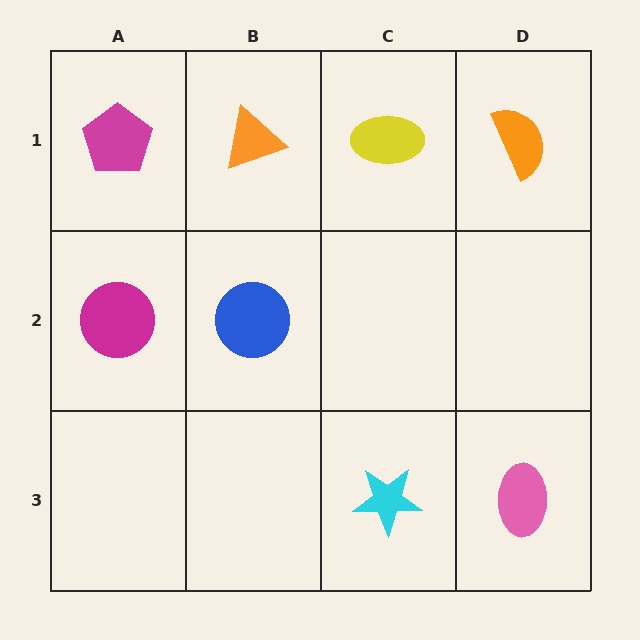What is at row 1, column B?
An orange triangle.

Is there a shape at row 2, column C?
No, that cell is empty.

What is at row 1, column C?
A yellow ellipse.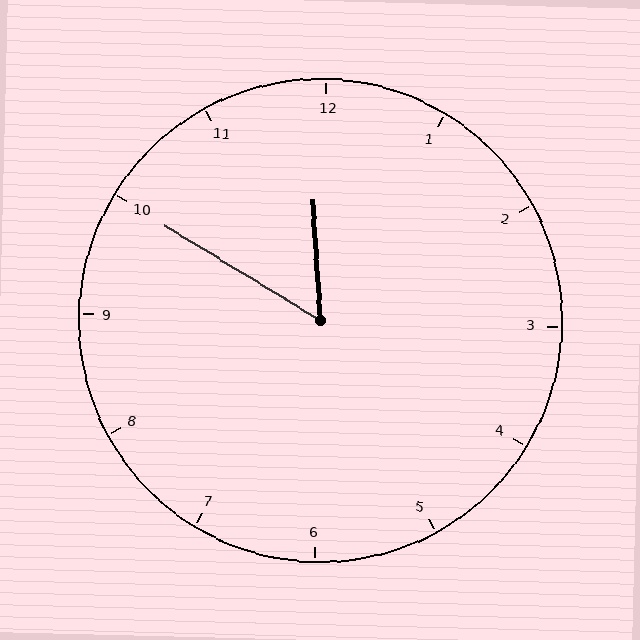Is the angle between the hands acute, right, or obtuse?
It is acute.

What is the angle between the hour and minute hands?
Approximately 55 degrees.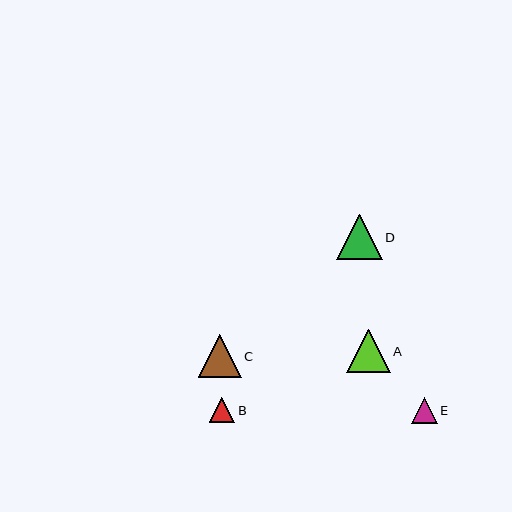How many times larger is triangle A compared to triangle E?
Triangle A is approximately 1.7 times the size of triangle E.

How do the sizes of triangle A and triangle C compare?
Triangle A and triangle C are approximately the same size.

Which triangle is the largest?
Triangle D is the largest with a size of approximately 46 pixels.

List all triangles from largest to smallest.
From largest to smallest: D, A, C, E, B.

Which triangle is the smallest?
Triangle B is the smallest with a size of approximately 25 pixels.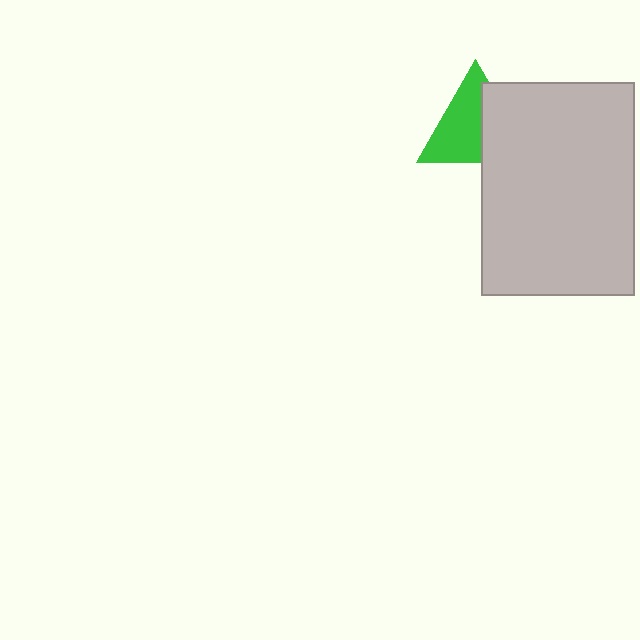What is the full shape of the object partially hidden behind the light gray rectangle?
The partially hidden object is a green triangle.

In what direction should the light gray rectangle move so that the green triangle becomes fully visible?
The light gray rectangle should move right. That is the shortest direction to clear the overlap and leave the green triangle fully visible.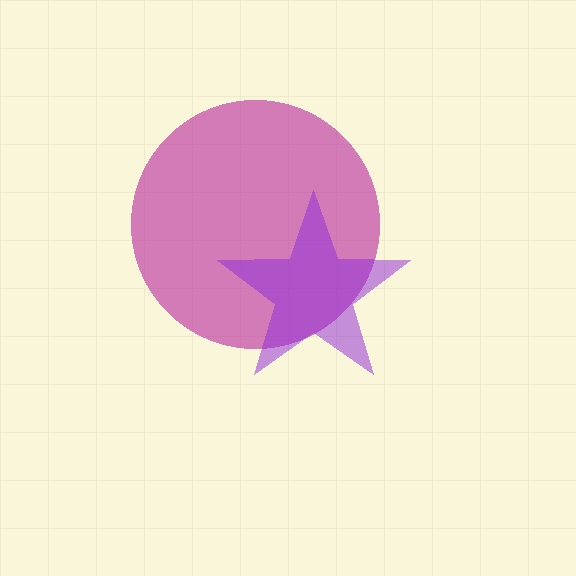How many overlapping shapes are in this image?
There are 2 overlapping shapes in the image.